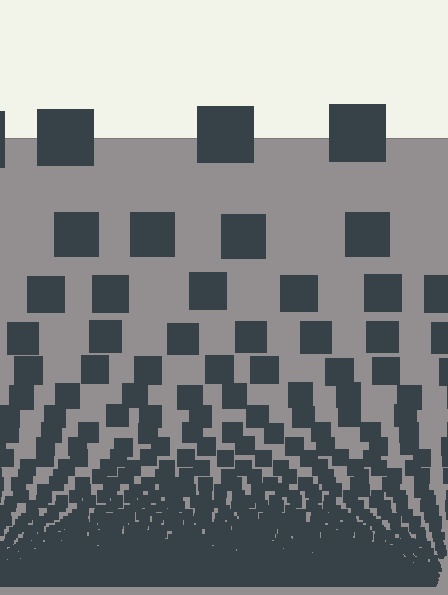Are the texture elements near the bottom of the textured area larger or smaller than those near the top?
Smaller. The gradient is inverted — elements near the bottom are smaller and denser.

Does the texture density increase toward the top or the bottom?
Density increases toward the bottom.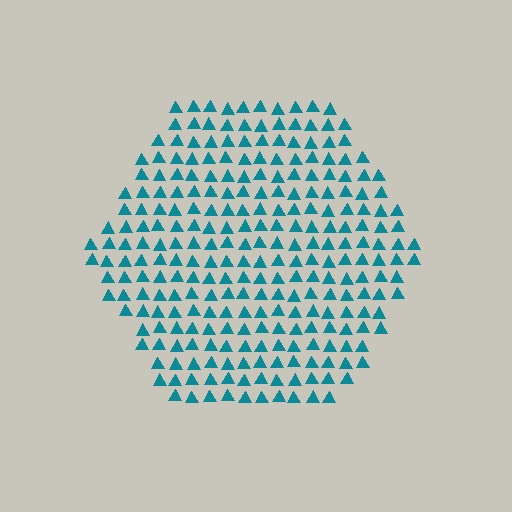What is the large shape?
The large shape is a hexagon.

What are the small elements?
The small elements are triangles.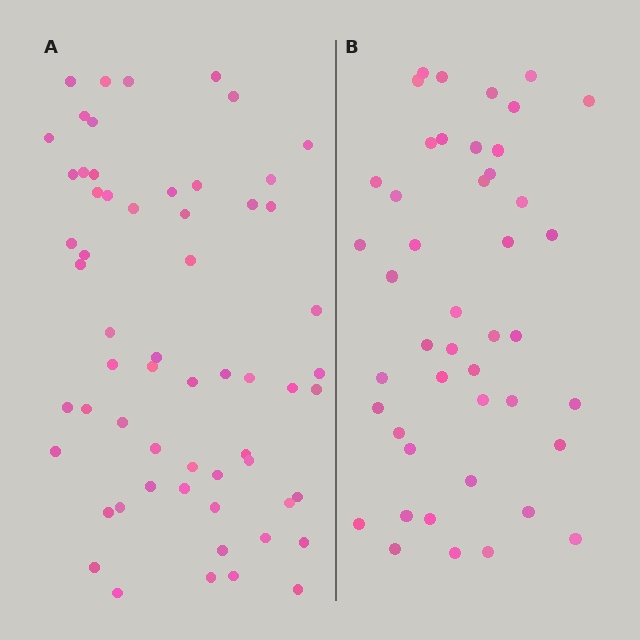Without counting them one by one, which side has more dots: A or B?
Region A (the left region) has more dots.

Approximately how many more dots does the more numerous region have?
Region A has approximately 15 more dots than region B.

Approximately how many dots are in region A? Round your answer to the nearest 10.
About 60 dots.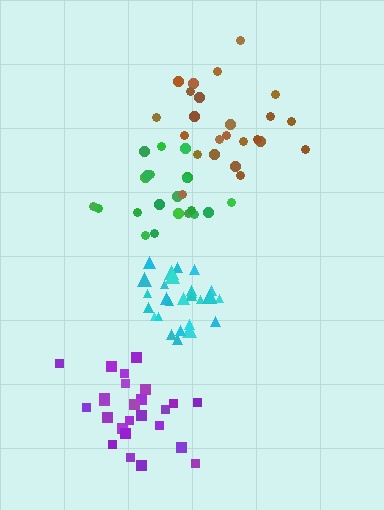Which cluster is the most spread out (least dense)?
Green.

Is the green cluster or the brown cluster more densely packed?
Brown.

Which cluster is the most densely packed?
Cyan.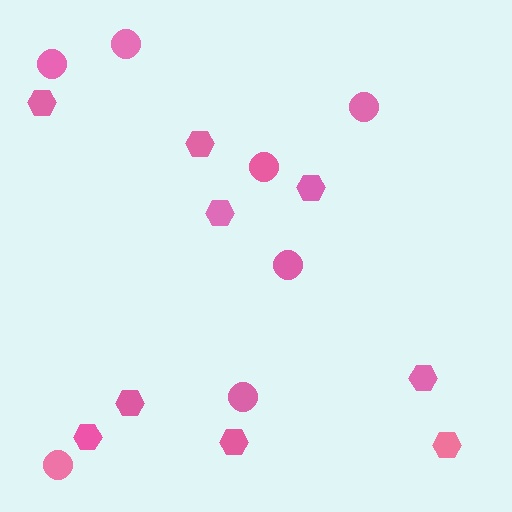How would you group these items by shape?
There are 2 groups: one group of circles (7) and one group of hexagons (9).